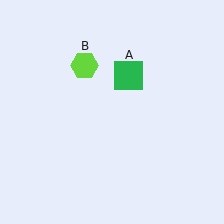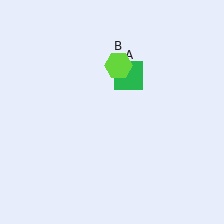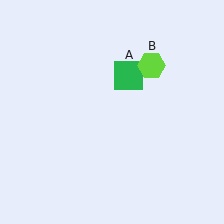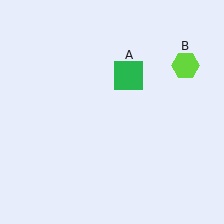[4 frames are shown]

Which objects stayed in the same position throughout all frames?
Green square (object A) remained stationary.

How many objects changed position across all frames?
1 object changed position: lime hexagon (object B).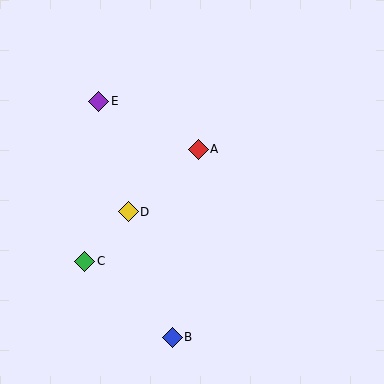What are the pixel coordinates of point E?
Point E is at (99, 101).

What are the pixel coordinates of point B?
Point B is at (172, 337).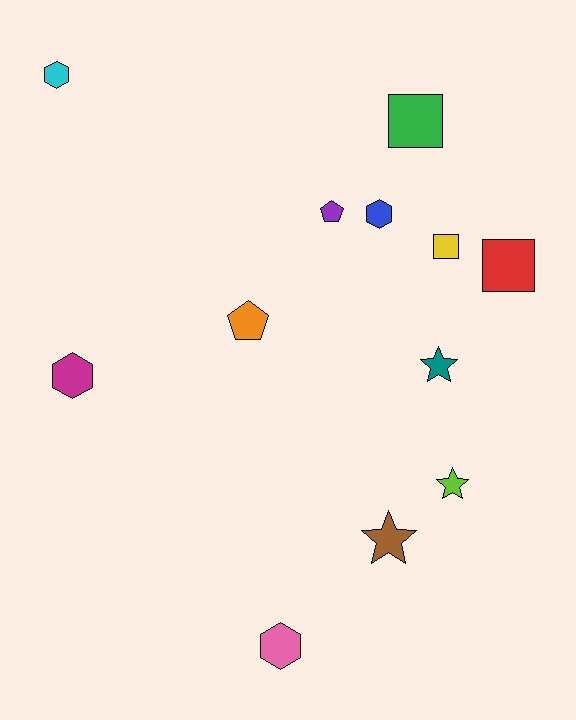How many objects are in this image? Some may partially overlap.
There are 12 objects.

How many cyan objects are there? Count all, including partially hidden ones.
There is 1 cyan object.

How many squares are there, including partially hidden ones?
There are 3 squares.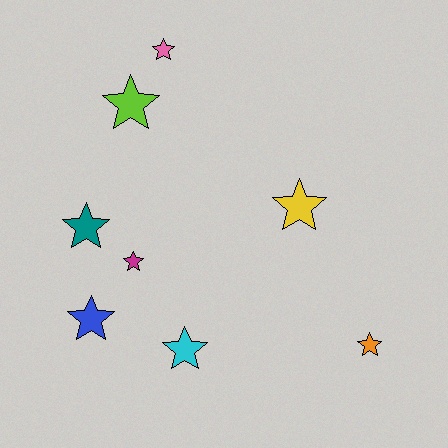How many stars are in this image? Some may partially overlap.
There are 8 stars.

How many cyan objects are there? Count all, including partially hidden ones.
There is 1 cyan object.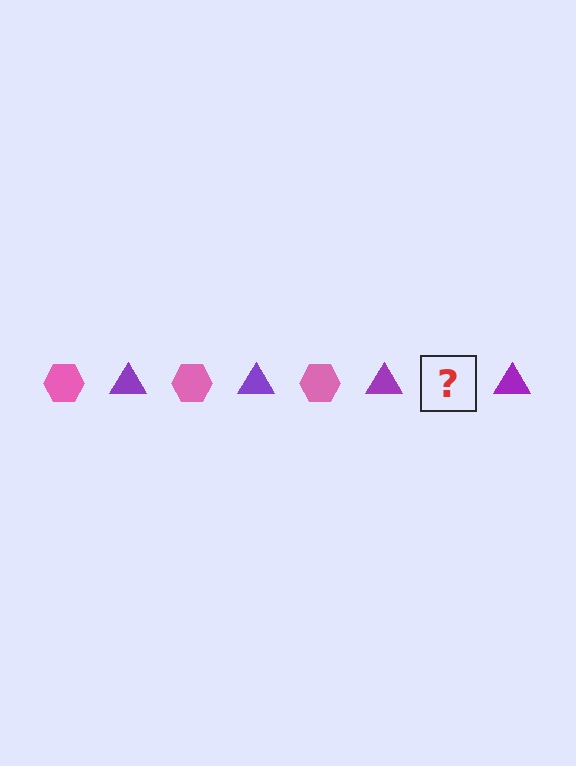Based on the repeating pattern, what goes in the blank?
The blank should be a pink hexagon.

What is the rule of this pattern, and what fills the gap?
The rule is that the pattern alternates between pink hexagon and purple triangle. The gap should be filled with a pink hexagon.